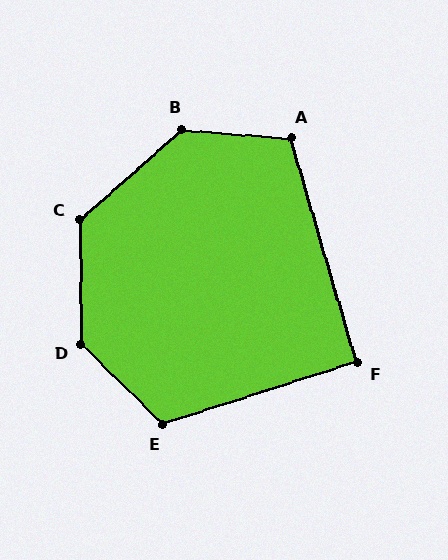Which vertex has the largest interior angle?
D, at approximately 135 degrees.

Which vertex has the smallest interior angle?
F, at approximately 91 degrees.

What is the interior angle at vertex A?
Approximately 111 degrees (obtuse).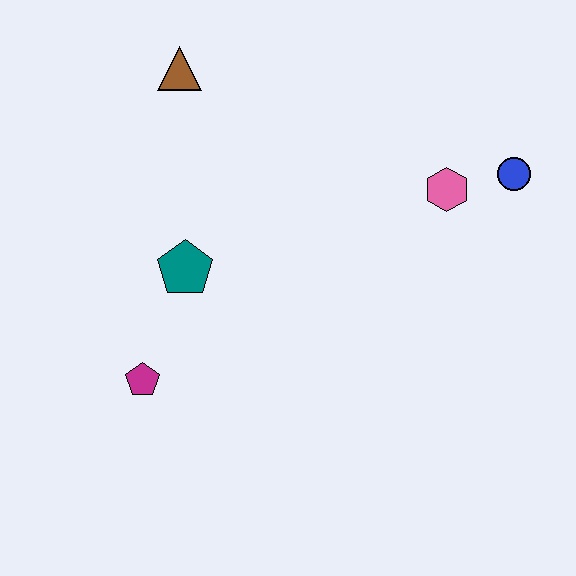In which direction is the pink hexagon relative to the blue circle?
The pink hexagon is to the left of the blue circle.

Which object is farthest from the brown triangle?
The blue circle is farthest from the brown triangle.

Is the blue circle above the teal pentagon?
Yes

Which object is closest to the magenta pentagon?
The teal pentagon is closest to the magenta pentagon.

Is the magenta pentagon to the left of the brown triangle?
Yes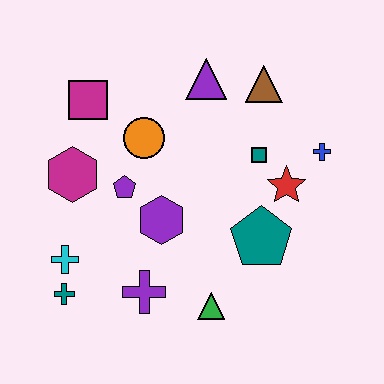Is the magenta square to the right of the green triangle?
No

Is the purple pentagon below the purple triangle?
Yes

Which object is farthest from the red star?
The teal cross is farthest from the red star.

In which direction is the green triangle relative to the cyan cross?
The green triangle is to the right of the cyan cross.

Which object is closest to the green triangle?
The purple cross is closest to the green triangle.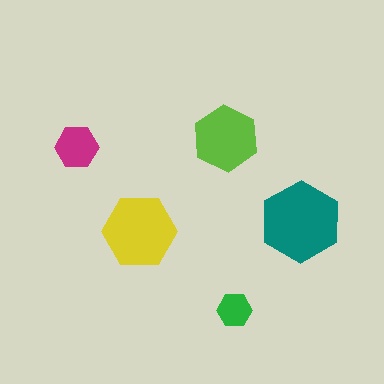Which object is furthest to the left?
The magenta hexagon is leftmost.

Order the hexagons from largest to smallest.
the teal one, the yellow one, the lime one, the magenta one, the green one.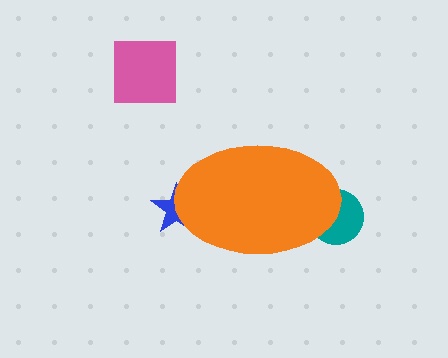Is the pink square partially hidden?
No, the pink square is fully visible.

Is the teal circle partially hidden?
Yes, the teal circle is partially hidden behind the orange ellipse.